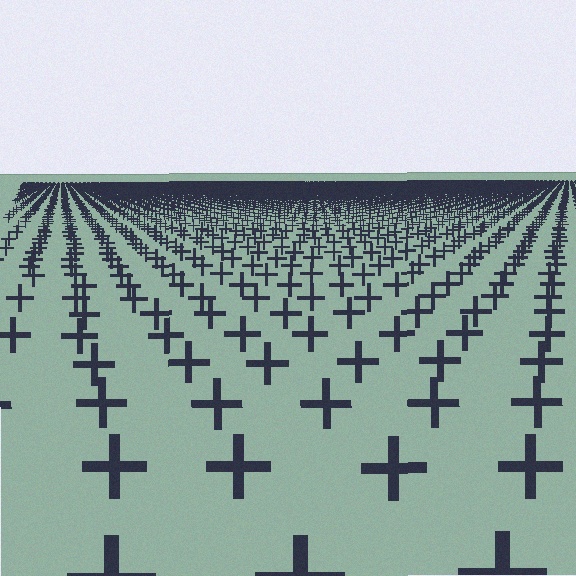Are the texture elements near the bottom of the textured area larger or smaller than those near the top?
Larger. Near the bottom, elements are closer to the viewer and appear at a bigger on-screen size.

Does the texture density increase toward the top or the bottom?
Density increases toward the top.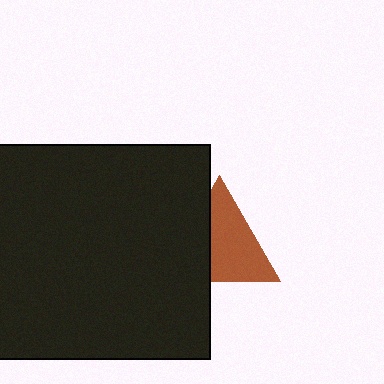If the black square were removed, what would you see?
You would see the complete brown triangle.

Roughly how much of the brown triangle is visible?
About half of it is visible (roughly 63%).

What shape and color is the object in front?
The object in front is a black square.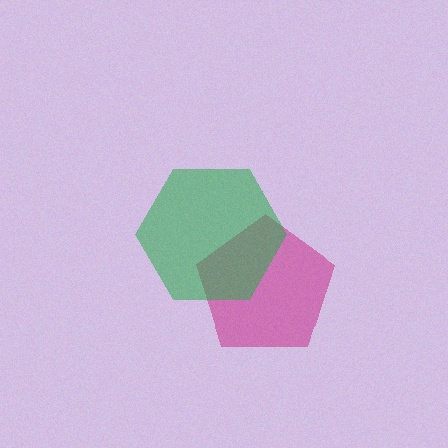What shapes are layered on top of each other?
The layered shapes are: a magenta pentagon, a green hexagon.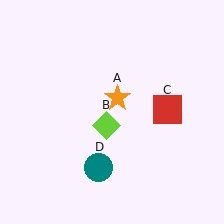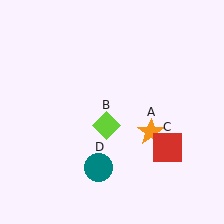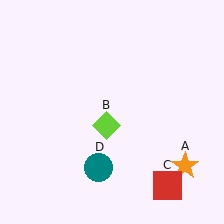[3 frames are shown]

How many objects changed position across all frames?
2 objects changed position: orange star (object A), red square (object C).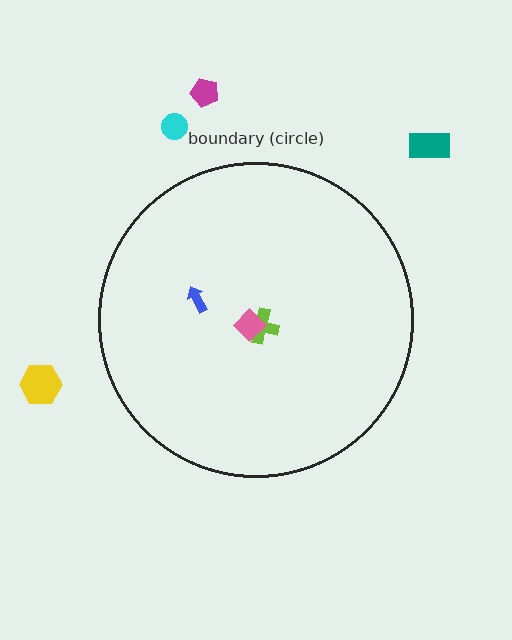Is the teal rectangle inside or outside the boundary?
Outside.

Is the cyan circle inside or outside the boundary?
Outside.